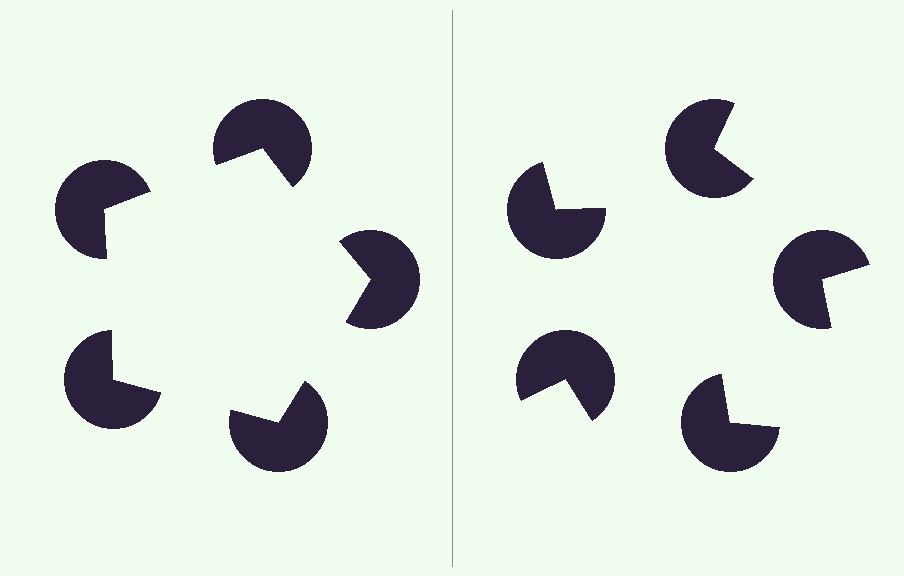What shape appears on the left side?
An illusory pentagon.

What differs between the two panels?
The pac-man discs are positioned identically on both sides; only the wedge orientations differ. On the left they align to a pentagon; on the right they are misaligned.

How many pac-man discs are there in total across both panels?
10 — 5 on each side.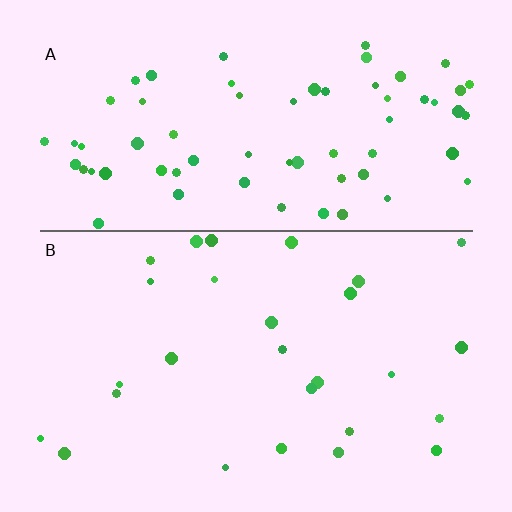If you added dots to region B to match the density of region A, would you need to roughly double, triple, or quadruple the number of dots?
Approximately double.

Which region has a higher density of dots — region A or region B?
A (the top).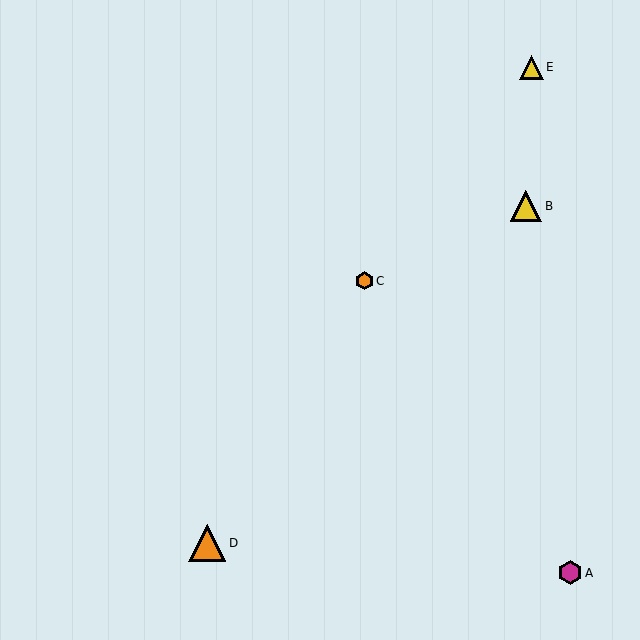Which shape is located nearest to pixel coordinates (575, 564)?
The magenta hexagon (labeled A) at (570, 573) is nearest to that location.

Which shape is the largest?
The orange triangle (labeled D) is the largest.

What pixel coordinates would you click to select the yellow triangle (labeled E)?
Click at (531, 67) to select the yellow triangle E.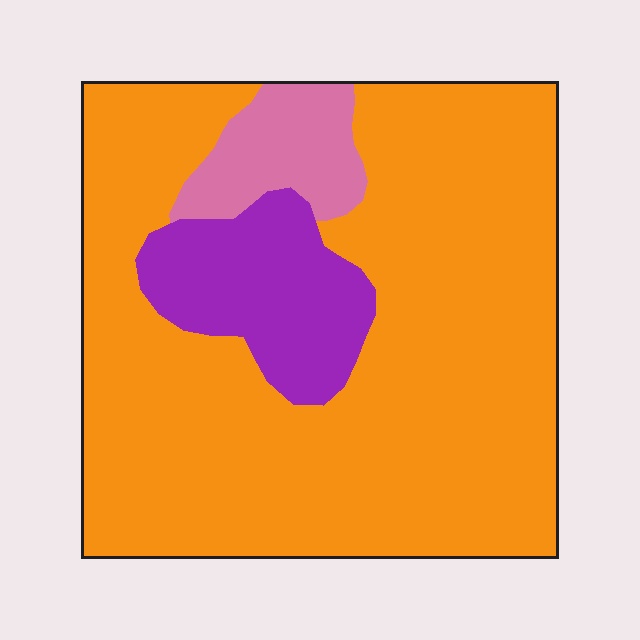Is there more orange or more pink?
Orange.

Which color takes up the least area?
Pink, at roughly 10%.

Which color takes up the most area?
Orange, at roughly 80%.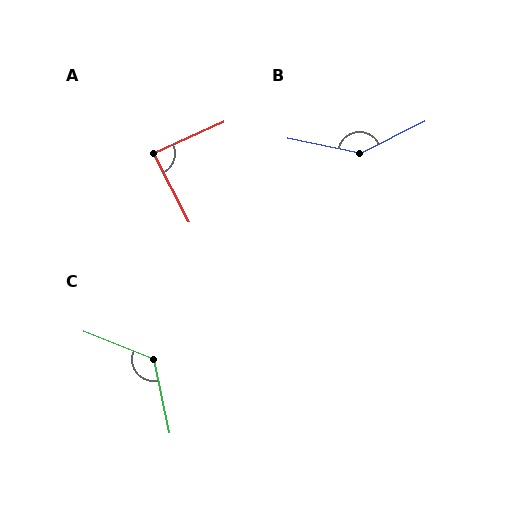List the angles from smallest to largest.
A (87°), C (124°), B (142°).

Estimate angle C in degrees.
Approximately 124 degrees.